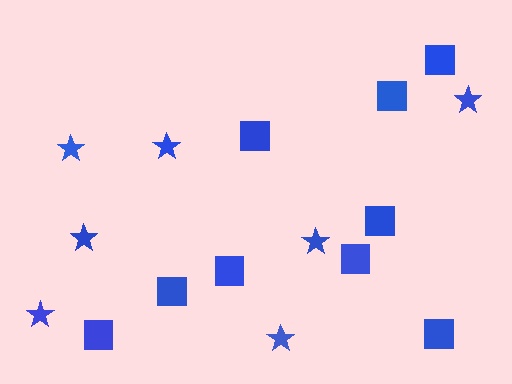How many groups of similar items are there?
There are 2 groups: one group of squares (9) and one group of stars (7).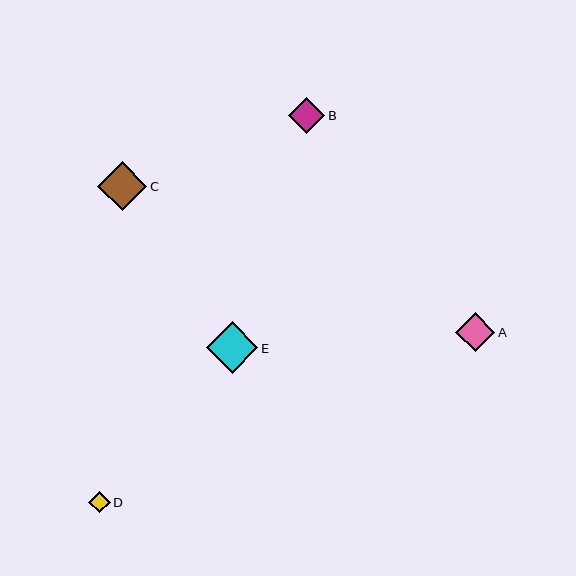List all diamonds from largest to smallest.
From largest to smallest: E, C, A, B, D.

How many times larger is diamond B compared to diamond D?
Diamond B is approximately 1.7 times the size of diamond D.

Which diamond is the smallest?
Diamond D is the smallest with a size of approximately 22 pixels.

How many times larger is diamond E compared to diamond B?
Diamond E is approximately 1.4 times the size of diamond B.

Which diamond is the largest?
Diamond E is the largest with a size of approximately 52 pixels.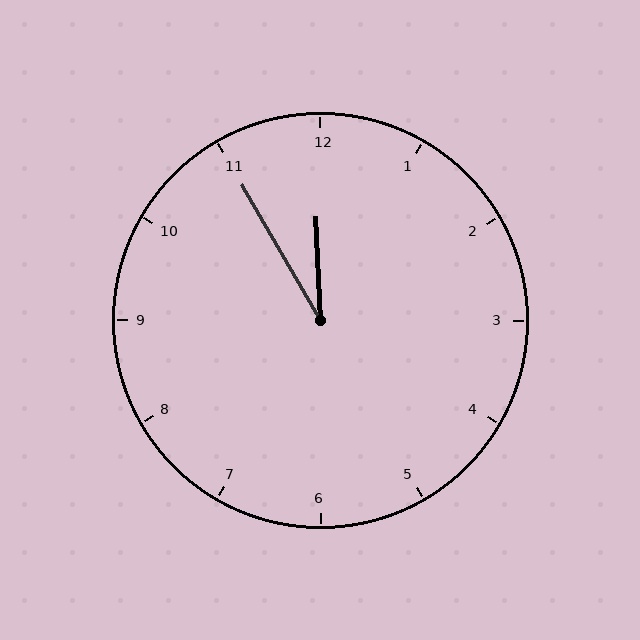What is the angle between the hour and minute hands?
Approximately 28 degrees.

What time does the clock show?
11:55.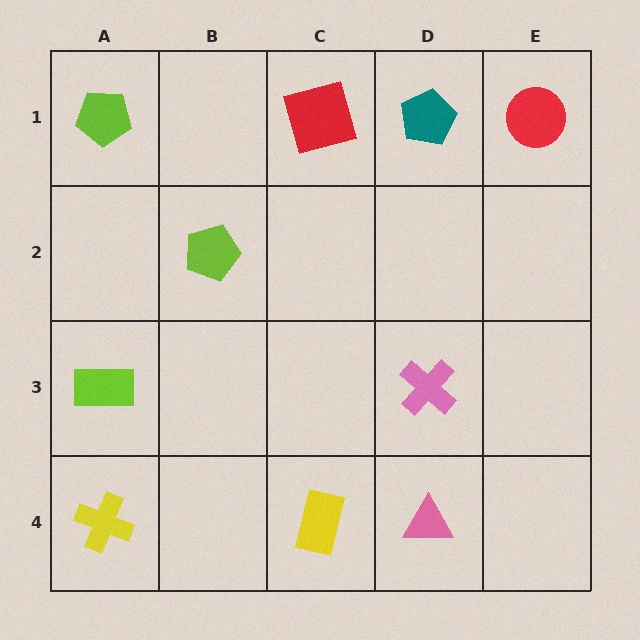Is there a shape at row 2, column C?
No, that cell is empty.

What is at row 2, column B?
A lime pentagon.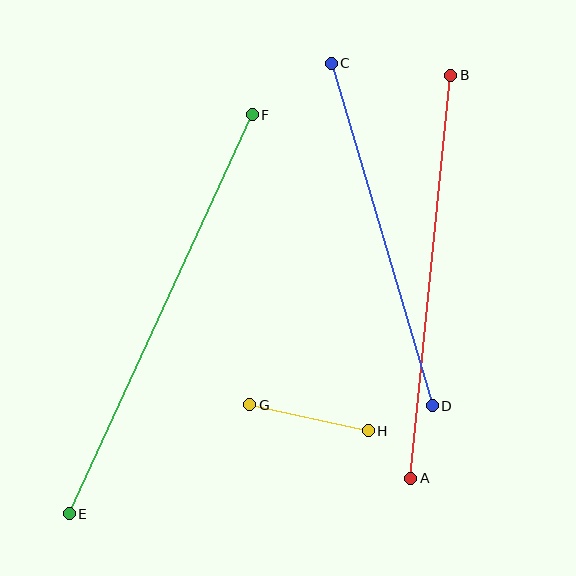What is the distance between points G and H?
The distance is approximately 121 pixels.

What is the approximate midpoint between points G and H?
The midpoint is at approximately (309, 418) pixels.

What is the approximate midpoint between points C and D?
The midpoint is at approximately (382, 235) pixels.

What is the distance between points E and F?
The distance is approximately 439 pixels.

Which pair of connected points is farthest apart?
Points E and F are farthest apart.